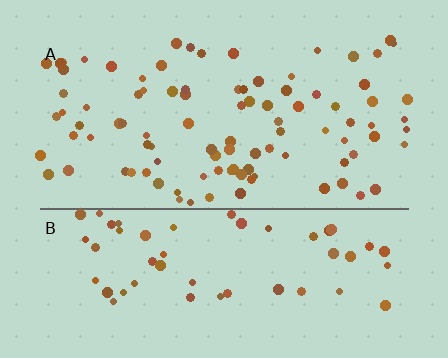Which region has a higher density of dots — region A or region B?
A (the top).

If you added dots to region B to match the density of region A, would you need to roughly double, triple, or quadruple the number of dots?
Approximately double.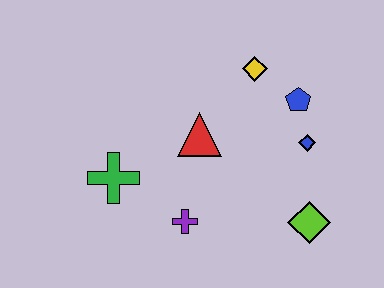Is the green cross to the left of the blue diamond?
Yes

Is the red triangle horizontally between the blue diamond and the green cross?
Yes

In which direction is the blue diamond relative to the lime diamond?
The blue diamond is above the lime diamond.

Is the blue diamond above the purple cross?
Yes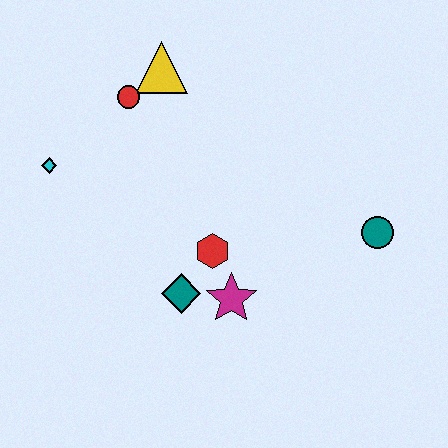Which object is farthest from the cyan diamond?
The teal circle is farthest from the cyan diamond.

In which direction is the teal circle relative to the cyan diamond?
The teal circle is to the right of the cyan diamond.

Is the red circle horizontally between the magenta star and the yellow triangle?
No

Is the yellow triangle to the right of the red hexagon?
No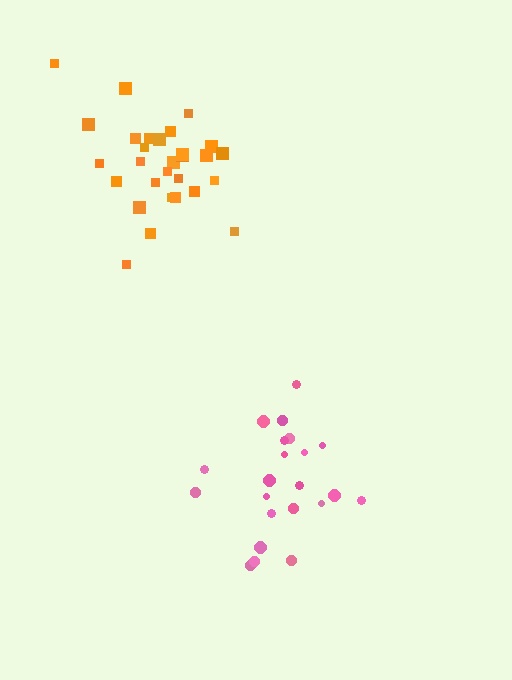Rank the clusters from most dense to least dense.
orange, pink.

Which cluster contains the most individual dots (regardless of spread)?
Orange (29).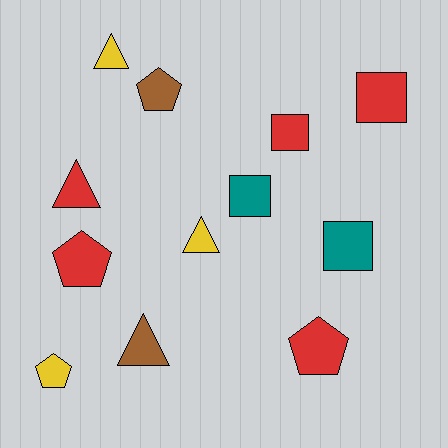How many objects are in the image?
There are 12 objects.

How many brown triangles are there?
There is 1 brown triangle.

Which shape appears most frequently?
Triangle, with 4 objects.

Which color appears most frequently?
Red, with 5 objects.